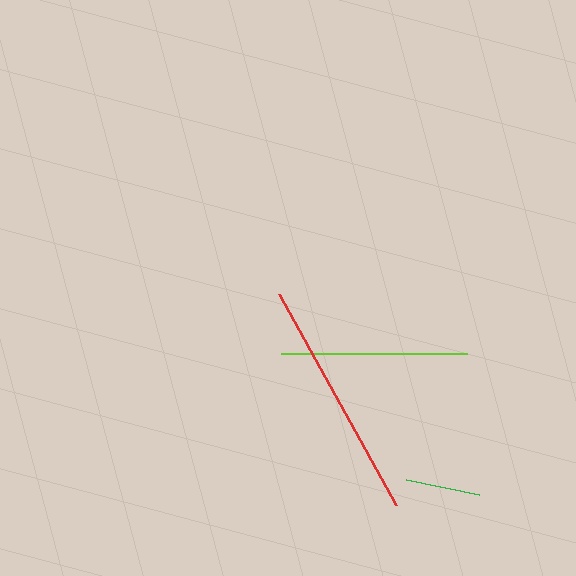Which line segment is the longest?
The red line is the longest at approximately 241 pixels.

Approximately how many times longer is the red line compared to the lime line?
The red line is approximately 1.3 times the length of the lime line.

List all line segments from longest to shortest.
From longest to shortest: red, lime, green.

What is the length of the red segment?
The red segment is approximately 241 pixels long.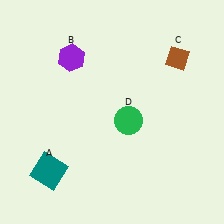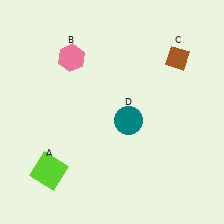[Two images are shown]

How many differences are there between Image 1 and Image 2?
There are 3 differences between the two images.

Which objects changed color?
A changed from teal to lime. B changed from purple to pink. D changed from green to teal.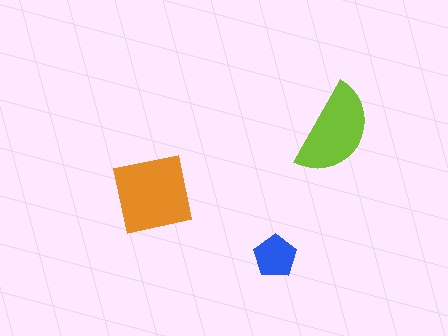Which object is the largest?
The orange square.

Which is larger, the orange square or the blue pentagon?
The orange square.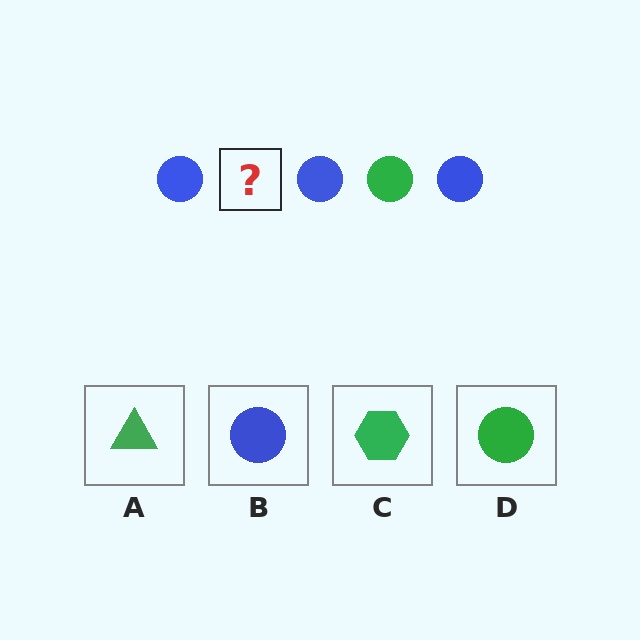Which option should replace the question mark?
Option D.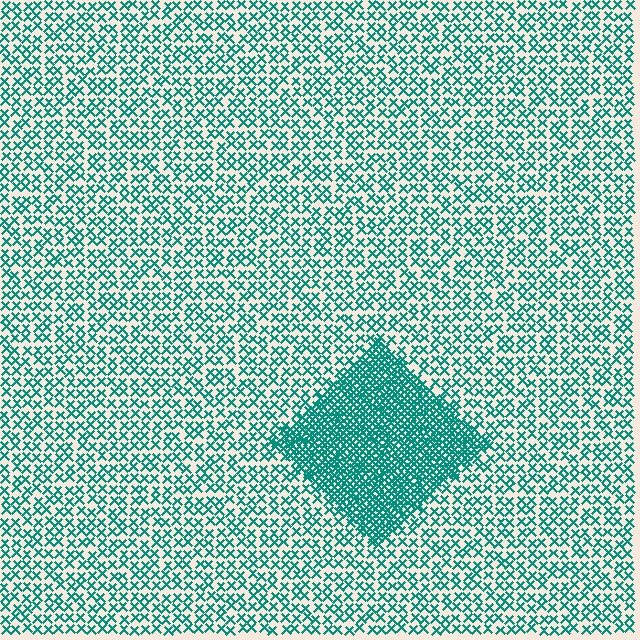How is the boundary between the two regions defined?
The boundary is defined by a change in element density (approximately 2.8x ratio). All elements are the same color, size, and shape.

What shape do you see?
I see a diamond.